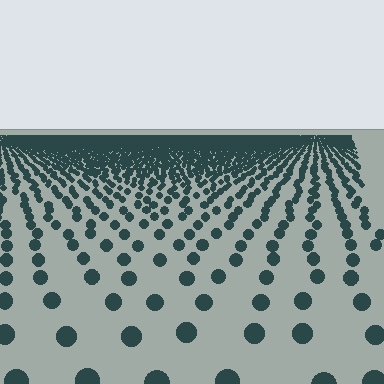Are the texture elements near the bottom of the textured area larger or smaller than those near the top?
Larger. Near the bottom, elements are closer to the viewer and appear at a bigger on-screen size.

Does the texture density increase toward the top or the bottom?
Density increases toward the top.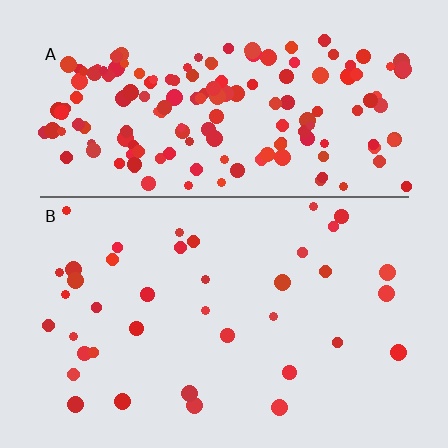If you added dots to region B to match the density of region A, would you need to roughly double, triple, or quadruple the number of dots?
Approximately quadruple.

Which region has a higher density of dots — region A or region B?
A (the top).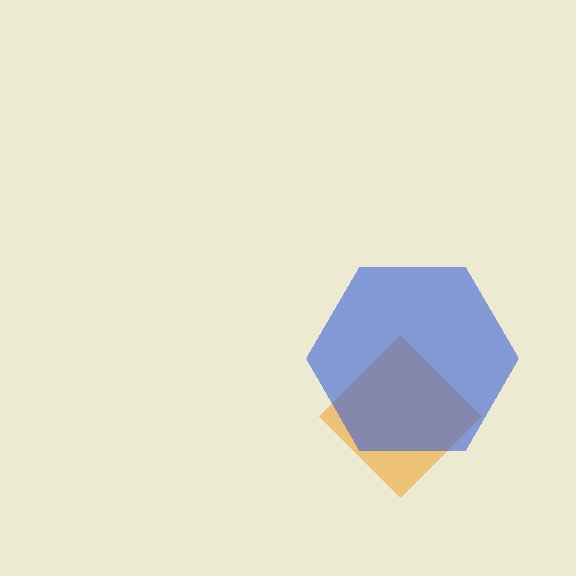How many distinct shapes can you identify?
There are 2 distinct shapes: an orange diamond, a blue hexagon.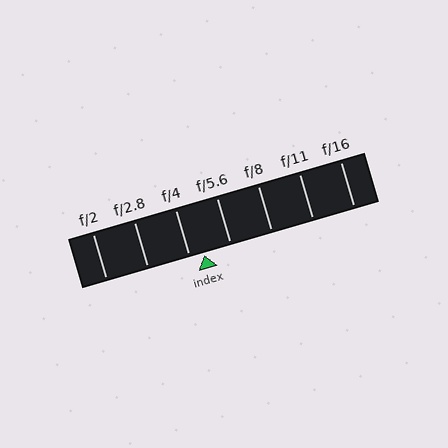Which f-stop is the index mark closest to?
The index mark is closest to f/4.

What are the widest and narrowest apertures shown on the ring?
The widest aperture shown is f/2 and the narrowest is f/16.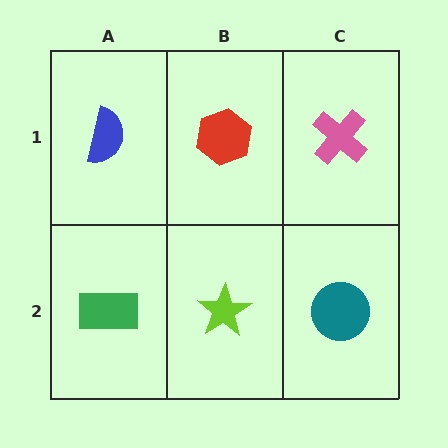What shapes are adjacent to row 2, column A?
A blue semicircle (row 1, column A), a lime star (row 2, column B).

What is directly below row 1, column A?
A green rectangle.